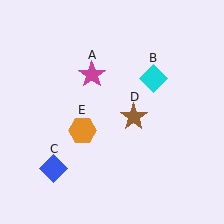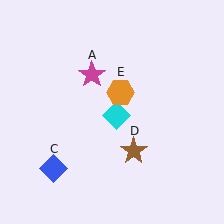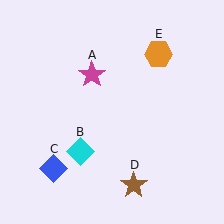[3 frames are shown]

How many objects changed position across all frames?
3 objects changed position: cyan diamond (object B), brown star (object D), orange hexagon (object E).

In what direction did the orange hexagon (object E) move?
The orange hexagon (object E) moved up and to the right.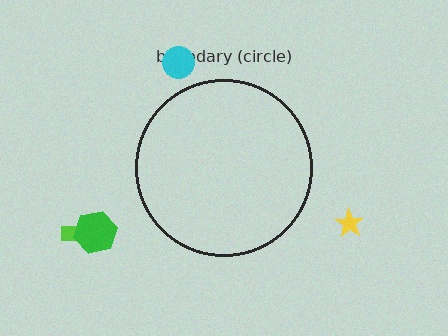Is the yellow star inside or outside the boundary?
Outside.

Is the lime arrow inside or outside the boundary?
Outside.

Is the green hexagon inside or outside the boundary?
Outside.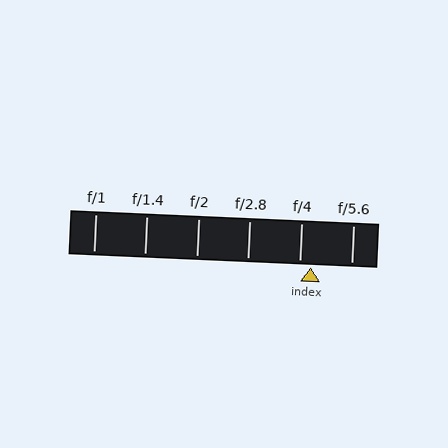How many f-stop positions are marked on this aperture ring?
There are 6 f-stop positions marked.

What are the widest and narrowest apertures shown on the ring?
The widest aperture shown is f/1 and the narrowest is f/5.6.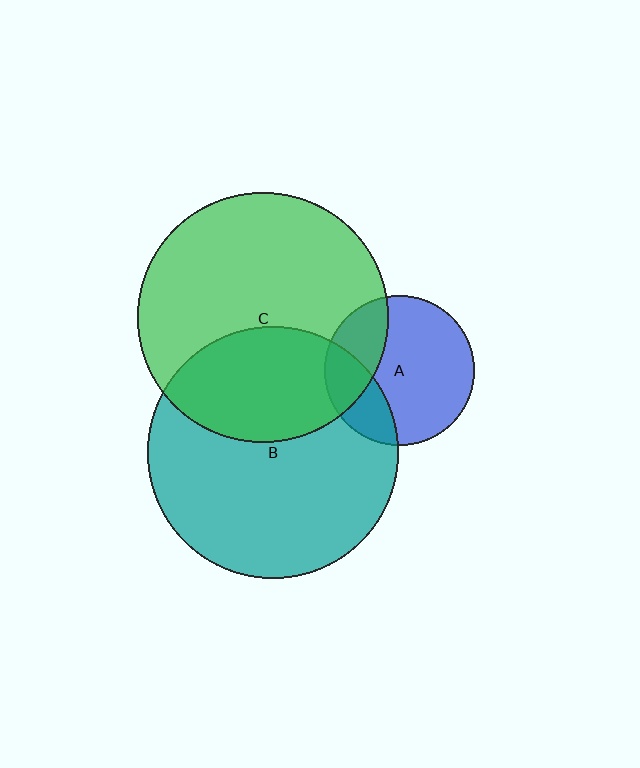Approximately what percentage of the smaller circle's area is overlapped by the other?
Approximately 35%.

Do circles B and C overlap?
Yes.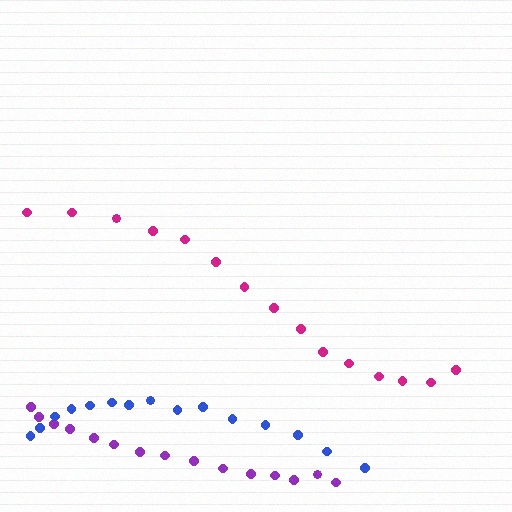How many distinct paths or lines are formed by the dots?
There are 3 distinct paths.